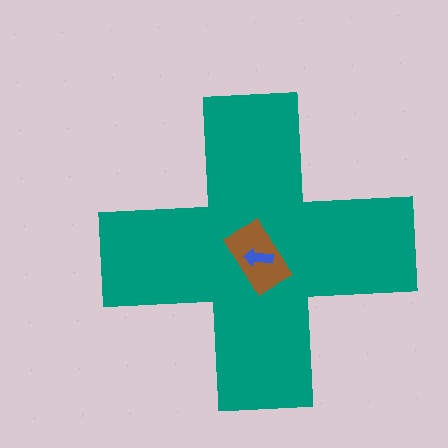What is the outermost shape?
The teal cross.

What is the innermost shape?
The blue arrow.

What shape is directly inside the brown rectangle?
The blue arrow.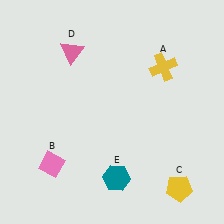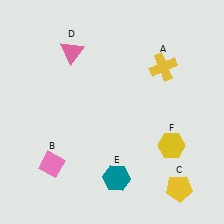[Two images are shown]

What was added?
A yellow hexagon (F) was added in Image 2.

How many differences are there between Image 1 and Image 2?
There is 1 difference between the two images.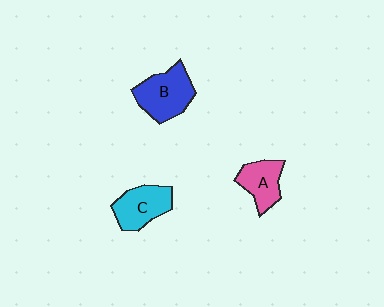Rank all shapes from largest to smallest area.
From largest to smallest: B (blue), C (cyan), A (pink).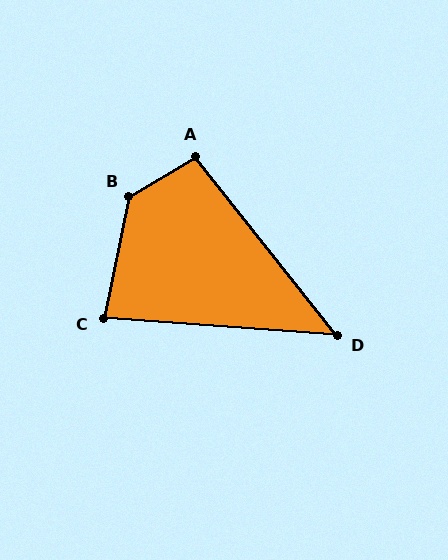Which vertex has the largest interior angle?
B, at approximately 133 degrees.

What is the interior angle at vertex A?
Approximately 98 degrees (obtuse).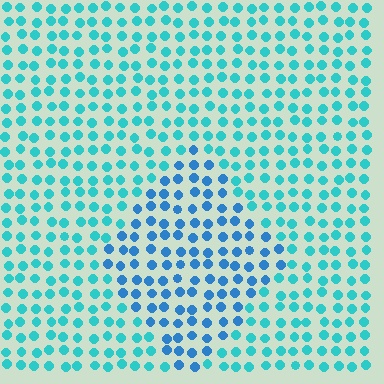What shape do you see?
I see a diamond.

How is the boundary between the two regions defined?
The boundary is defined purely by a slight shift in hue (about 29 degrees). Spacing, size, and orientation are identical on both sides.